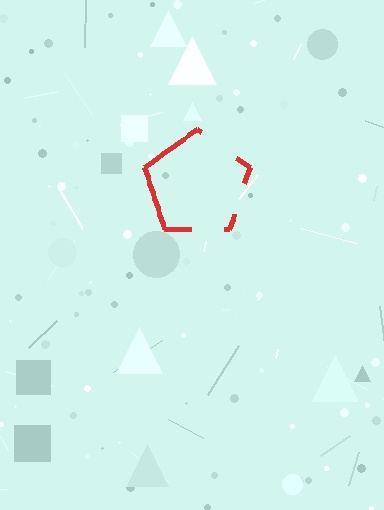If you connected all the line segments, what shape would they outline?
They would outline a pentagon.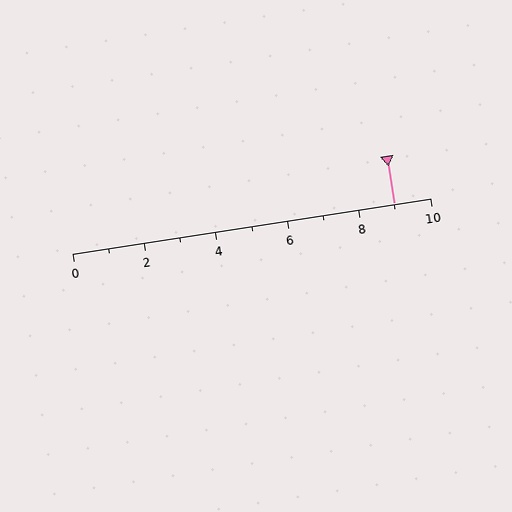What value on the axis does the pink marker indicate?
The marker indicates approximately 9.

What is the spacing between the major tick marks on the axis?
The major ticks are spaced 2 apart.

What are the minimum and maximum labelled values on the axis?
The axis runs from 0 to 10.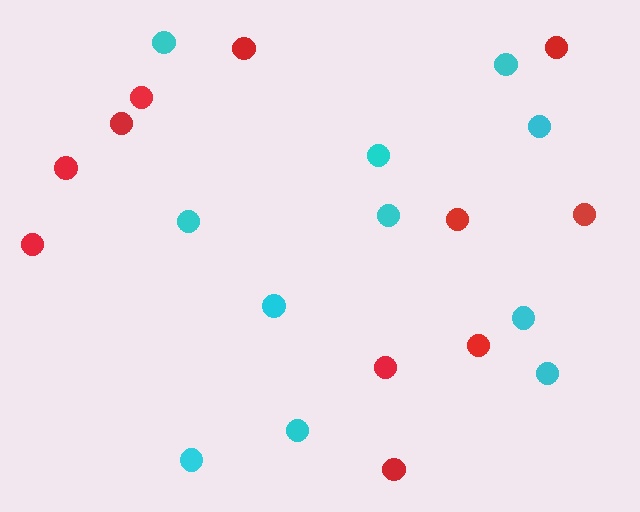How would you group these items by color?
There are 2 groups: one group of red circles (11) and one group of cyan circles (11).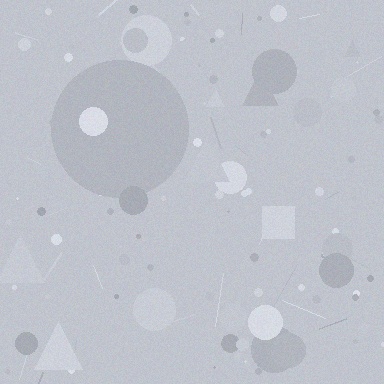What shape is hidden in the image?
A circle is hidden in the image.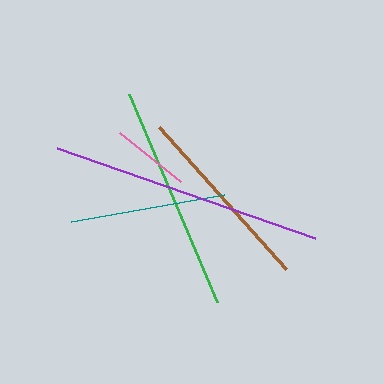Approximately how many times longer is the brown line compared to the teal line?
The brown line is approximately 1.2 times the length of the teal line.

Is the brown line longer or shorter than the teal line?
The brown line is longer than the teal line.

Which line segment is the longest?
The purple line is the longest at approximately 273 pixels.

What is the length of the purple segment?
The purple segment is approximately 273 pixels long.